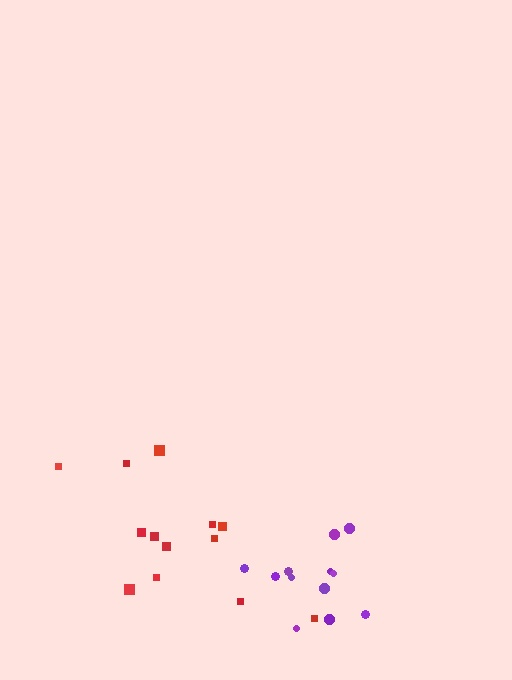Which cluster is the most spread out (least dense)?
Red.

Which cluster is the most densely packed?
Purple.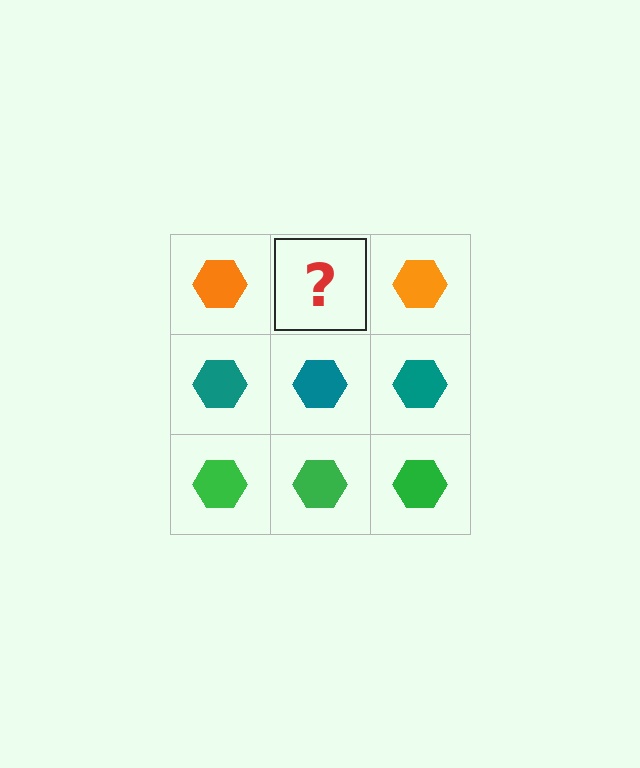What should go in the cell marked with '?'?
The missing cell should contain an orange hexagon.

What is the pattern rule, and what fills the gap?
The rule is that each row has a consistent color. The gap should be filled with an orange hexagon.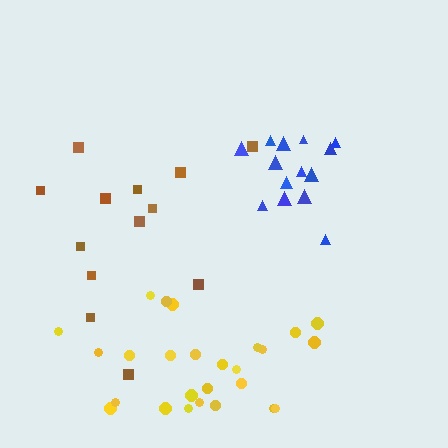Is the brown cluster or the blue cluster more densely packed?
Blue.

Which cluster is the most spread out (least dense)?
Brown.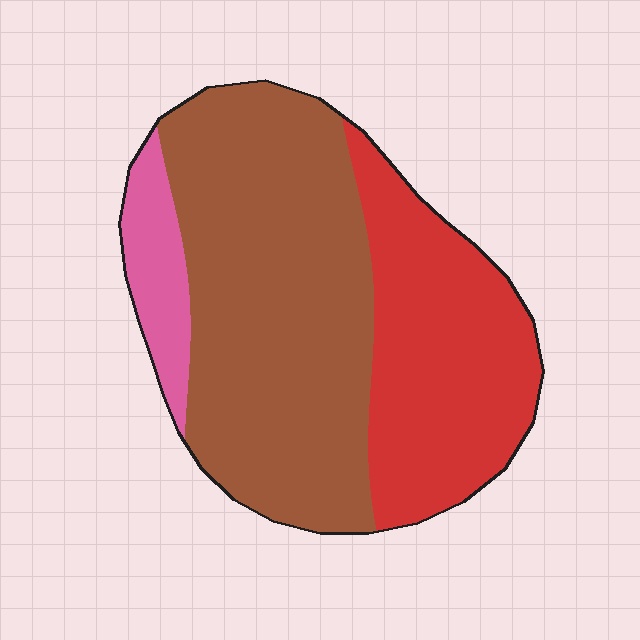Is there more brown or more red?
Brown.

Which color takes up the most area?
Brown, at roughly 55%.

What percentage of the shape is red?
Red takes up between a quarter and a half of the shape.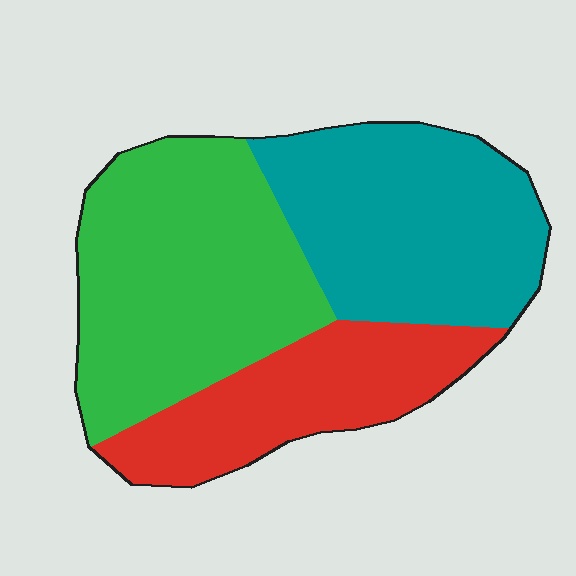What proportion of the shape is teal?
Teal takes up about one third (1/3) of the shape.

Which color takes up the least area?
Red, at roughly 25%.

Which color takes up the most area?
Green, at roughly 40%.